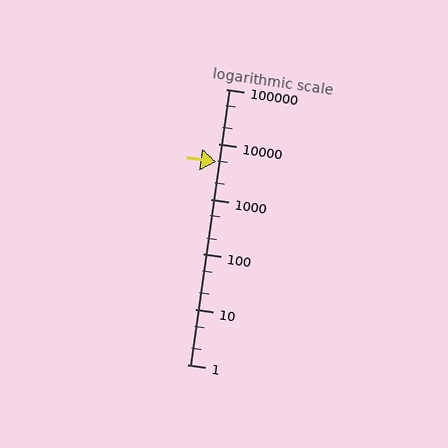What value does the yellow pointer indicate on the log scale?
The pointer indicates approximately 4700.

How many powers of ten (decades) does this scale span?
The scale spans 5 decades, from 1 to 100000.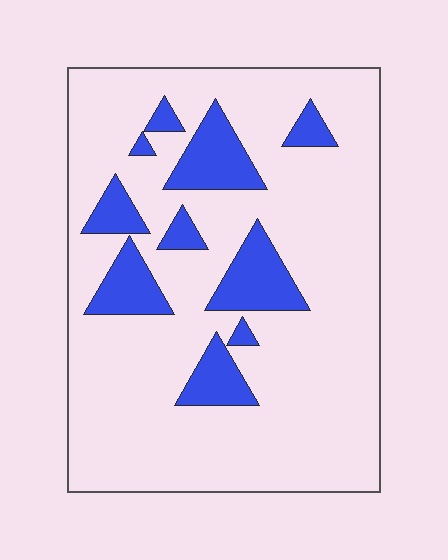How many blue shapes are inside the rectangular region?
10.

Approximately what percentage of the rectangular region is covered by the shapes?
Approximately 20%.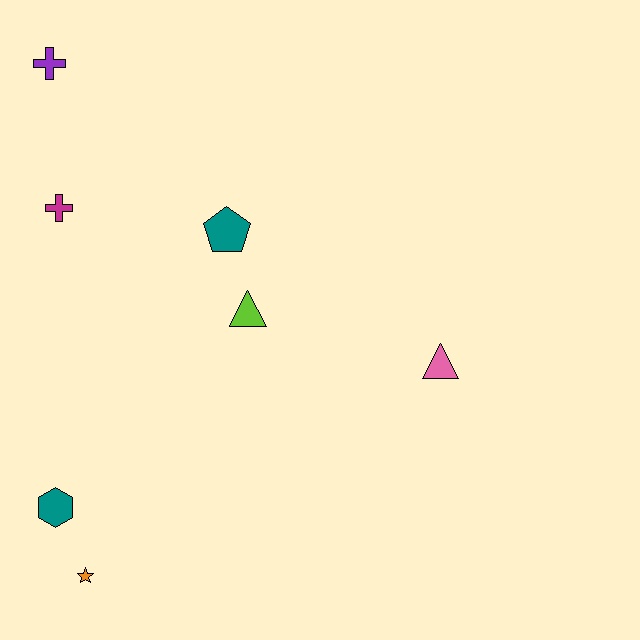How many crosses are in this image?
There are 2 crosses.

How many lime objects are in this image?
There is 1 lime object.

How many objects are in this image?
There are 7 objects.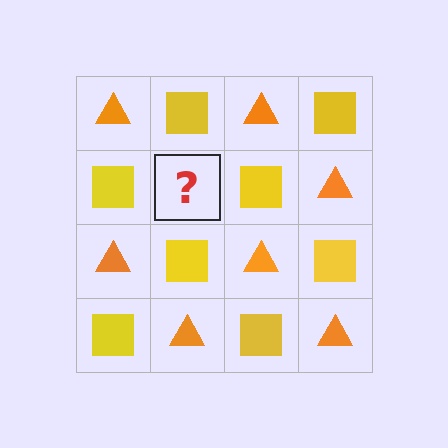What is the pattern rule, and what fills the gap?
The rule is that it alternates orange triangle and yellow square in a checkerboard pattern. The gap should be filled with an orange triangle.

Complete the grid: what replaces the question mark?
The question mark should be replaced with an orange triangle.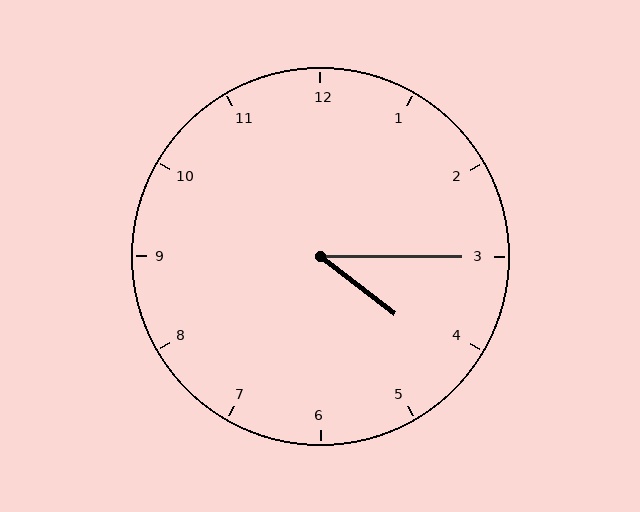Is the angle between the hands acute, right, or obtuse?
It is acute.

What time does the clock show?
4:15.